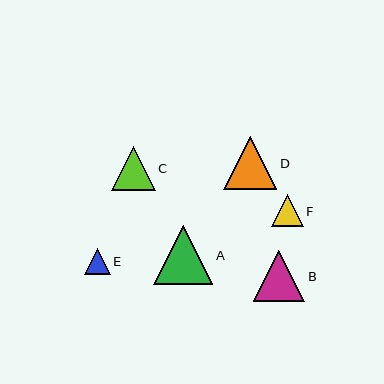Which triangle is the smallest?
Triangle E is the smallest with a size of approximately 26 pixels.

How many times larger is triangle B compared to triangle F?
Triangle B is approximately 1.6 times the size of triangle F.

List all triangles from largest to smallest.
From largest to smallest: A, D, B, C, F, E.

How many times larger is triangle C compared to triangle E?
Triangle C is approximately 1.7 times the size of triangle E.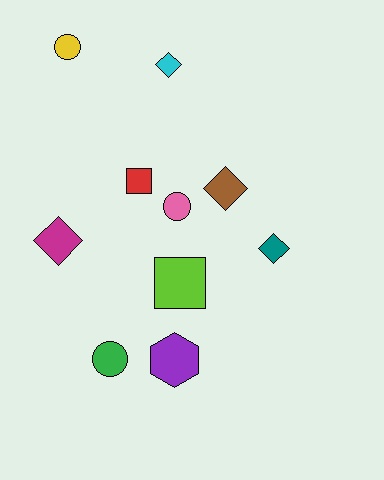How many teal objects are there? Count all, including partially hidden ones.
There is 1 teal object.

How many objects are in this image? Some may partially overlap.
There are 10 objects.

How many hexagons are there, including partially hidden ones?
There is 1 hexagon.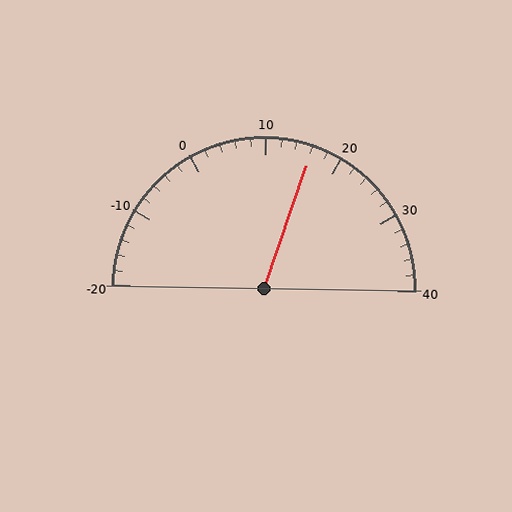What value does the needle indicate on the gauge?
The needle indicates approximately 16.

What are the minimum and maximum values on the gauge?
The gauge ranges from -20 to 40.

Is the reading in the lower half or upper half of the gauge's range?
The reading is in the upper half of the range (-20 to 40).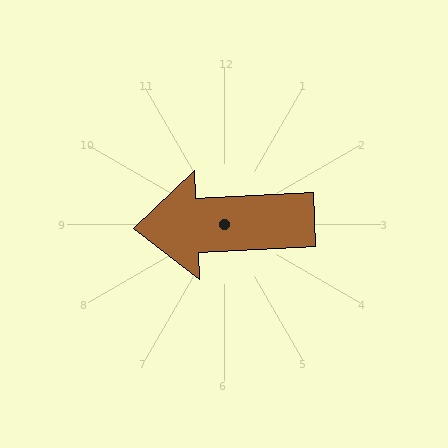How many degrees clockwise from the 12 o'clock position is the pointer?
Approximately 267 degrees.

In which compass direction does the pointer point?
West.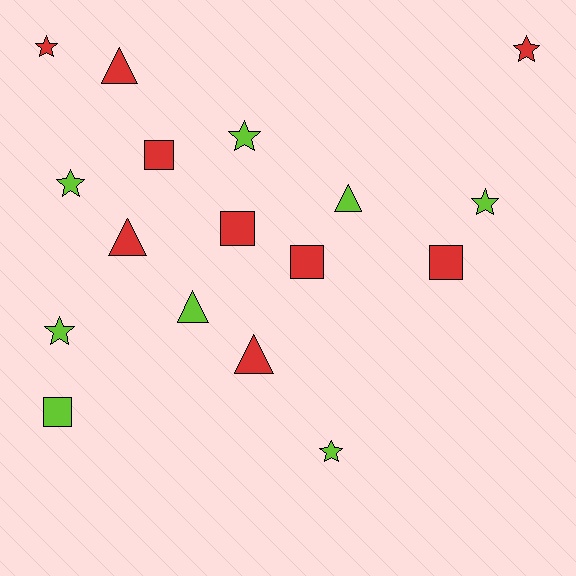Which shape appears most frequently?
Star, with 7 objects.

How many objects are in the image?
There are 17 objects.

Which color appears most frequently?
Red, with 9 objects.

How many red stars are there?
There are 2 red stars.